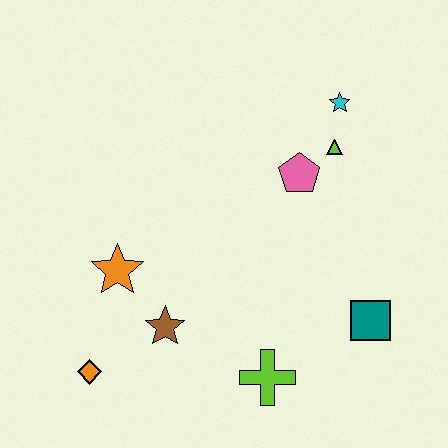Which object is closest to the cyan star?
The lime triangle is closest to the cyan star.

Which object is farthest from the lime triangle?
The orange diamond is farthest from the lime triangle.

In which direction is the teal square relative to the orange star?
The teal square is to the right of the orange star.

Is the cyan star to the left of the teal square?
Yes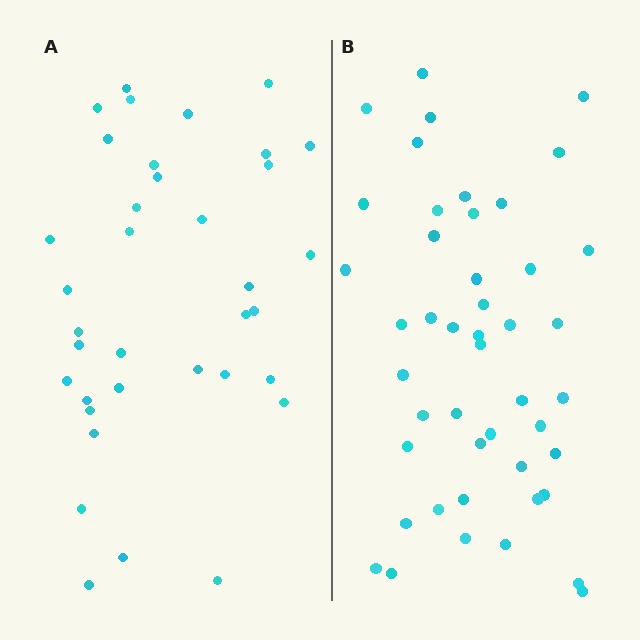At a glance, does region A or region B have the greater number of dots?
Region B (the right region) has more dots.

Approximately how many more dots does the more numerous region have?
Region B has roughly 10 or so more dots than region A.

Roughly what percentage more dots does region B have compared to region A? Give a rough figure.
About 30% more.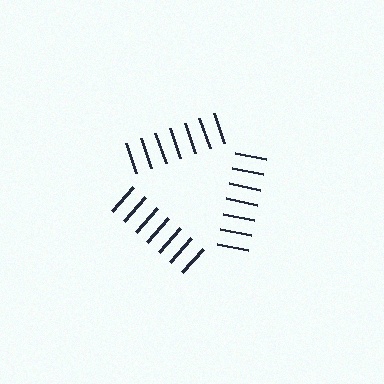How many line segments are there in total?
21 — 7 along each of the 3 edges.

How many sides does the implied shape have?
3 sides — the line-ends trace a triangle.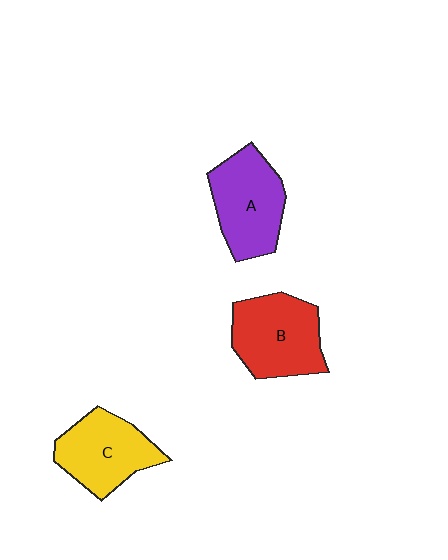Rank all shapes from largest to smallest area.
From largest to smallest: B (red), A (purple), C (yellow).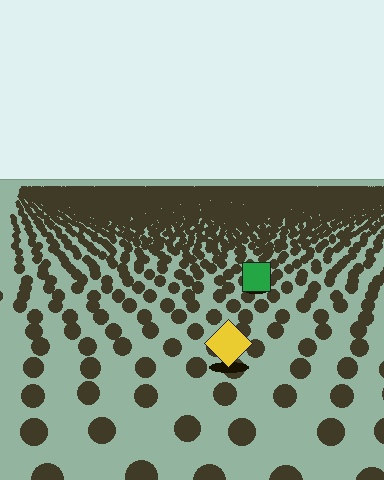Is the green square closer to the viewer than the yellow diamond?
No. The yellow diamond is closer — you can tell from the texture gradient: the ground texture is coarser near it.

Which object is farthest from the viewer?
The green square is farthest from the viewer. It appears smaller and the ground texture around it is denser.